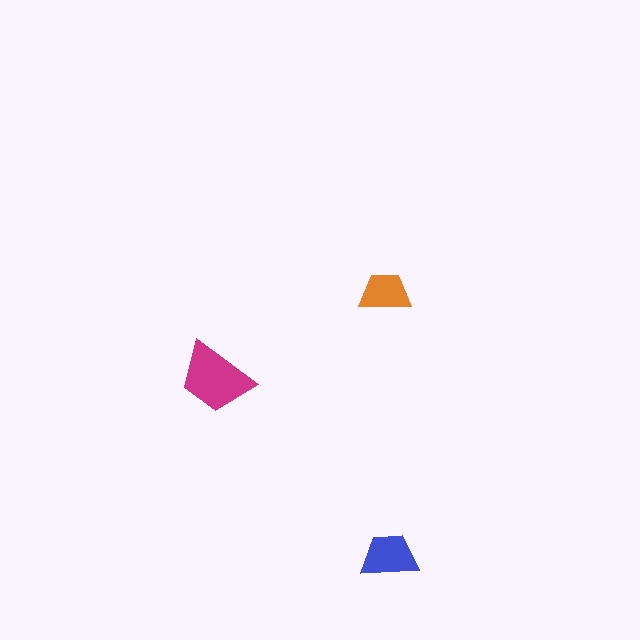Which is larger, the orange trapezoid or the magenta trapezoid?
The magenta one.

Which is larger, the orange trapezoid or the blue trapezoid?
The blue one.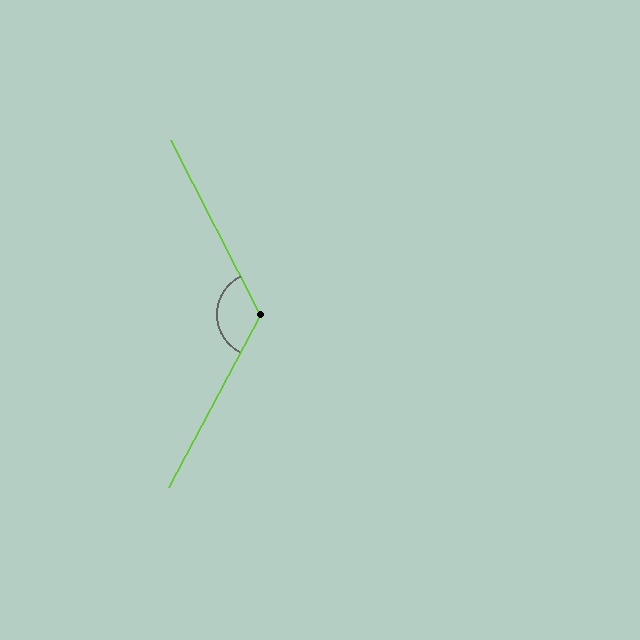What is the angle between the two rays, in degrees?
Approximately 125 degrees.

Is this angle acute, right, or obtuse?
It is obtuse.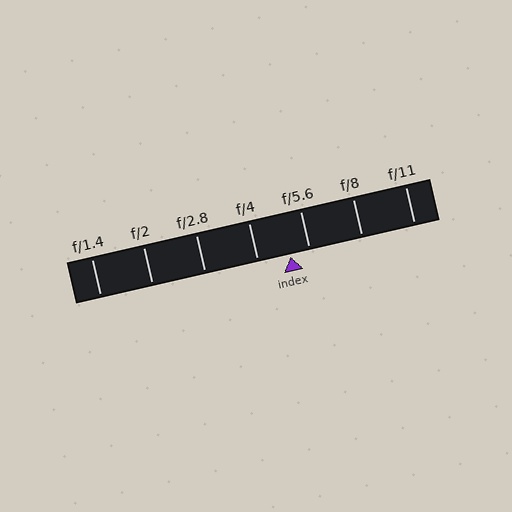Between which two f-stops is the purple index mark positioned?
The index mark is between f/4 and f/5.6.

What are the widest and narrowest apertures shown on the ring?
The widest aperture shown is f/1.4 and the narrowest is f/11.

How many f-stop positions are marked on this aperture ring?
There are 7 f-stop positions marked.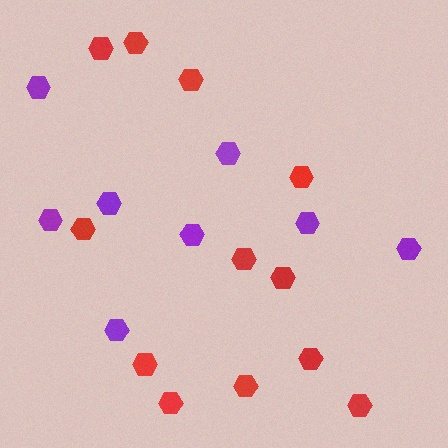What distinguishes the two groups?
There are 2 groups: one group of purple hexagons (8) and one group of red hexagons (12).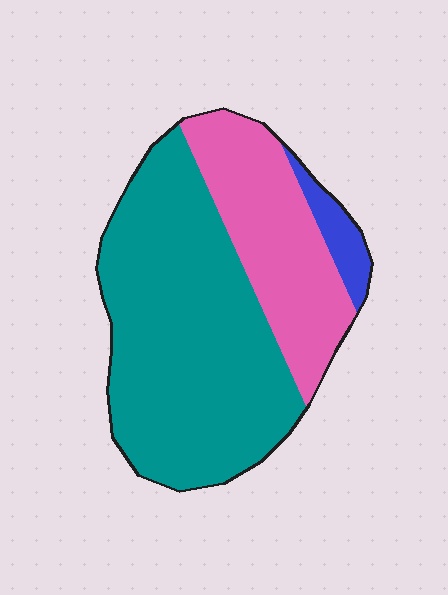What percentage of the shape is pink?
Pink covers 30% of the shape.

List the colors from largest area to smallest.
From largest to smallest: teal, pink, blue.